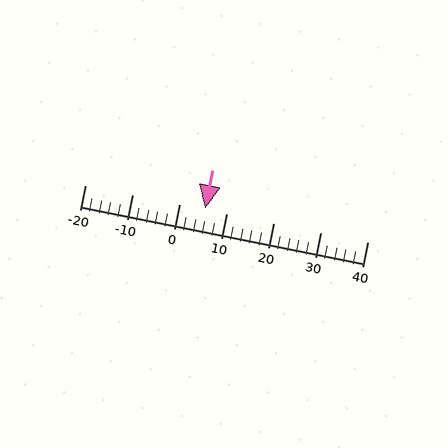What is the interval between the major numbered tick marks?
The major tick marks are spaced 10 units apart.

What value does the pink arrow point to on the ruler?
The pink arrow points to approximately 6.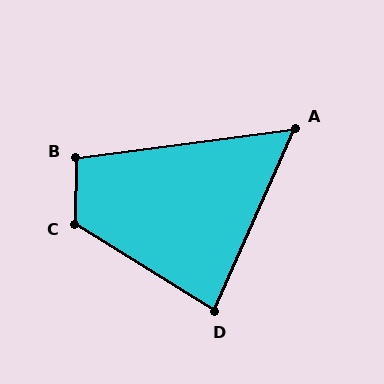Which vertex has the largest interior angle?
C, at approximately 122 degrees.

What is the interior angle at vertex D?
Approximately 82 degrees (acute).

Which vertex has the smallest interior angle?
A, at approximately 58 degrees.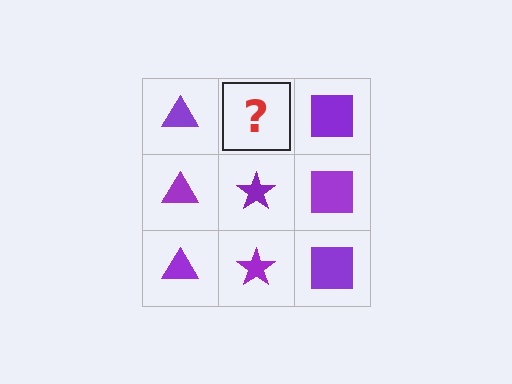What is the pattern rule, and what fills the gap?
The rule is that each column has a consistent shape. The gap should be filled with a purple star.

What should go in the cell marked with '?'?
The missing cell should contain a purple star.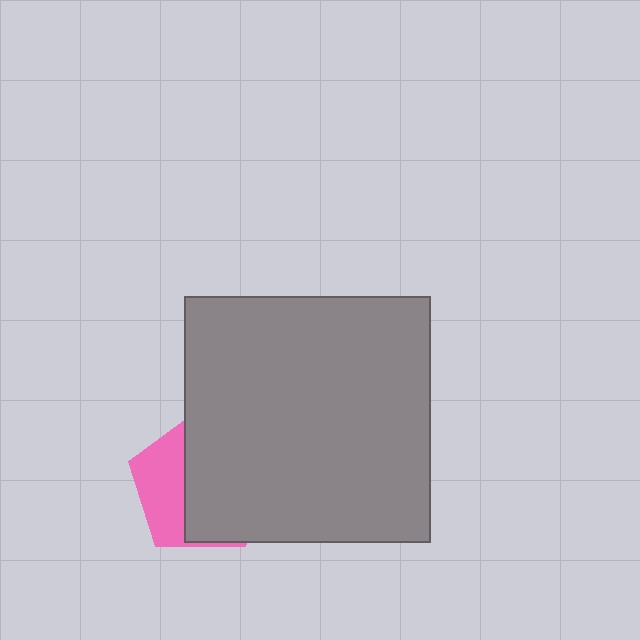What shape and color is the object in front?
The object in front is a gray square.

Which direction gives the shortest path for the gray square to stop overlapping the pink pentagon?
Moving right gives the shortest separation.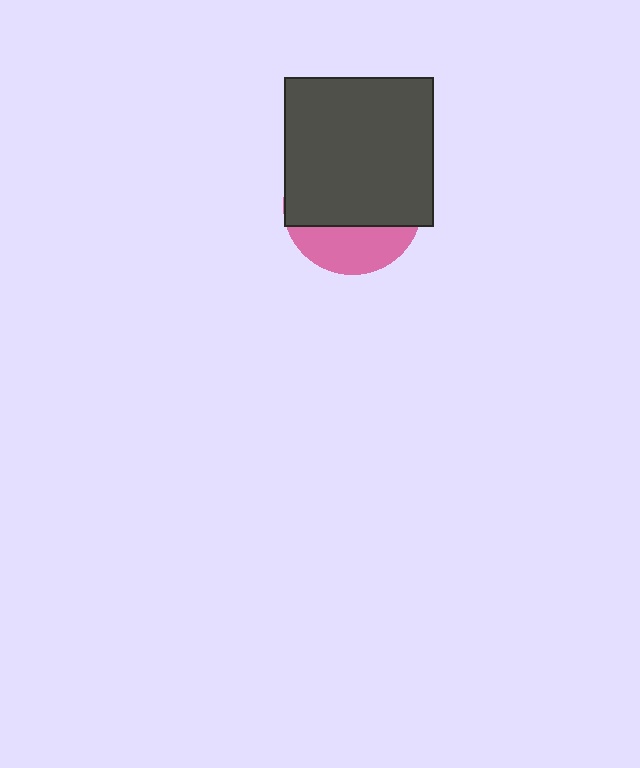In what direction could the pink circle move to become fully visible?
The pink circle could move down. That would shift it out from behind the dark gray square entirely.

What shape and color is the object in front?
The object in front is a dark gray square.